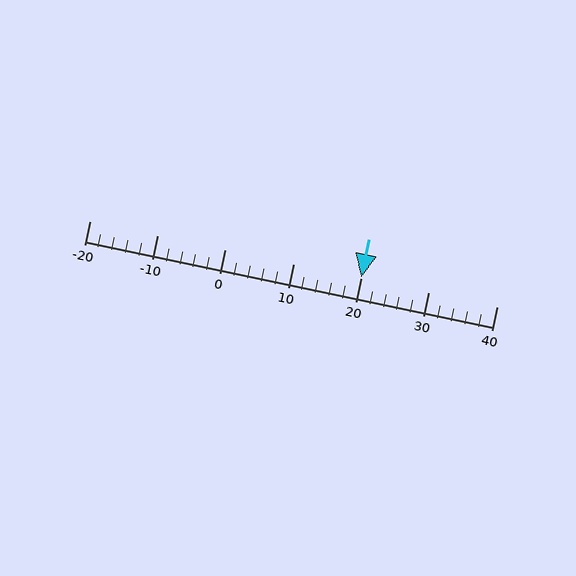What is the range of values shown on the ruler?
The ruler shows values from -20 to 40.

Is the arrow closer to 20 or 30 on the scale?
The arrow is closer to 20.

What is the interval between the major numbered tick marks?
The major tick marks are spaced 10 units apart.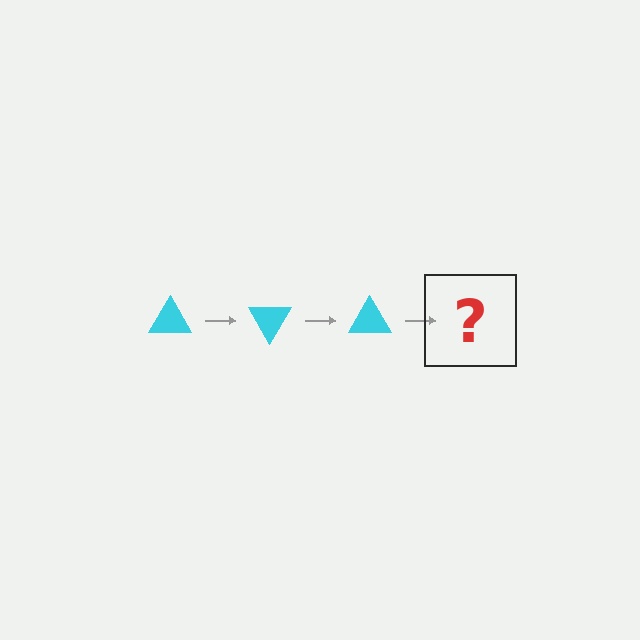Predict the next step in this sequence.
The next step is a cyan triangle rotated 180 degrees.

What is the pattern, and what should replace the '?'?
The pattern is that the triangle rotates 60 degrees each step. The '?' should be a cyan triangle rotated 180 degrees.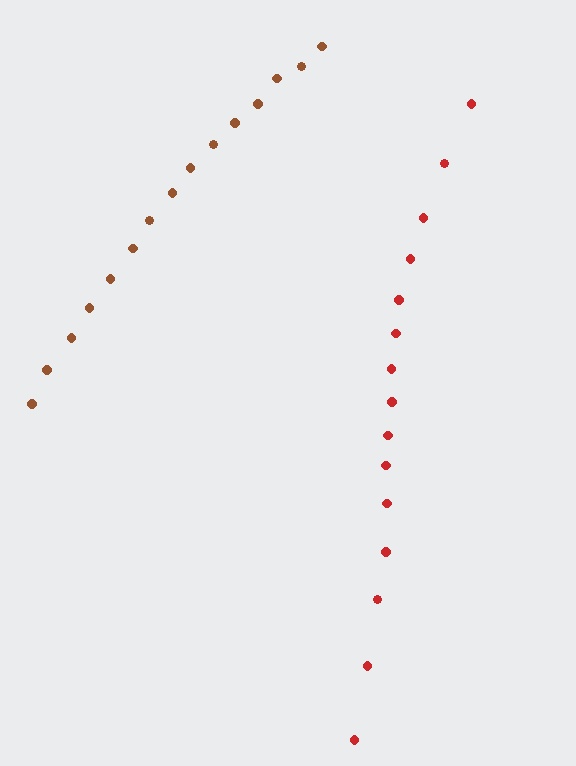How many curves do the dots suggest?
There are 2 distinct paths.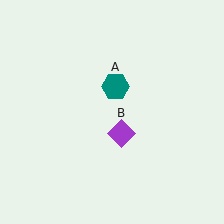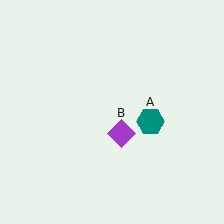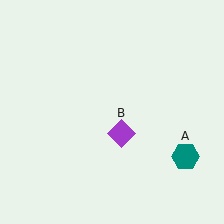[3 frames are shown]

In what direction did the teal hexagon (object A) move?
The teal hexagon (object A) moved down and to the right.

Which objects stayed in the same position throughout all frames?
Purple diamond (object B) remained stationary.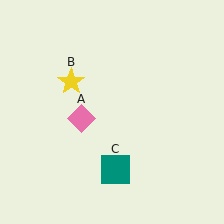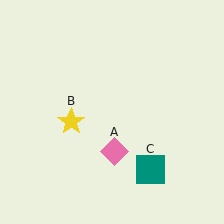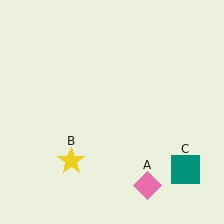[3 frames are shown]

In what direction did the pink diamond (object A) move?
The pink diamond (object A) moved down and to the right.